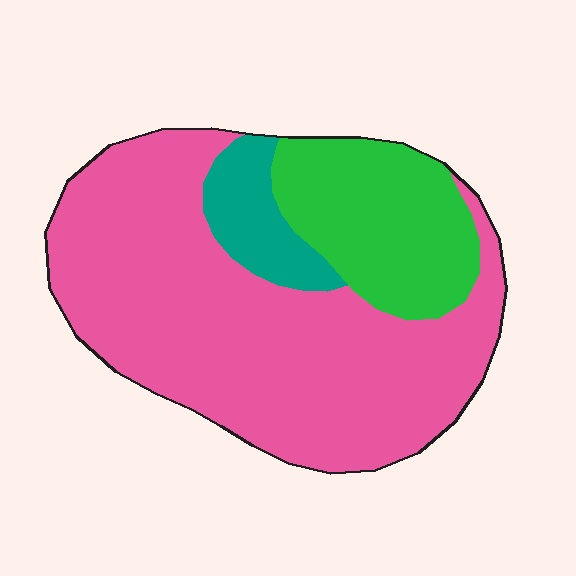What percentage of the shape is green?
Green covers 23% of the shape.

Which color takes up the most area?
Pink, at roughly 70%.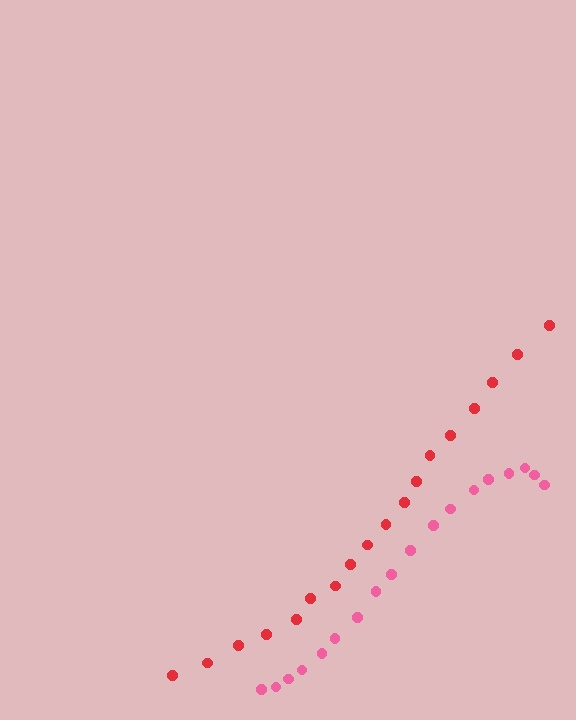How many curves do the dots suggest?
There are 2 distinct paths.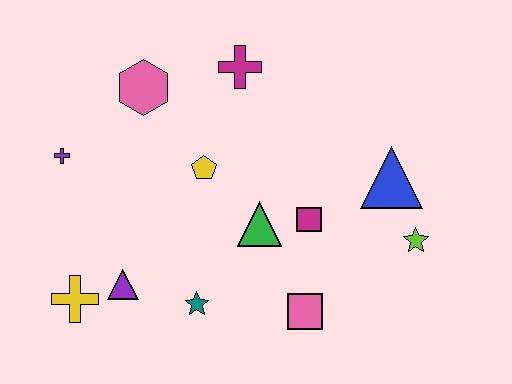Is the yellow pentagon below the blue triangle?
No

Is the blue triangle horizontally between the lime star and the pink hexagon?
Yes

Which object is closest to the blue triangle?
The lime star is closest to the blue triangle.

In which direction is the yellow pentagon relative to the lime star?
The yellow pentagon is to the left of the lime star.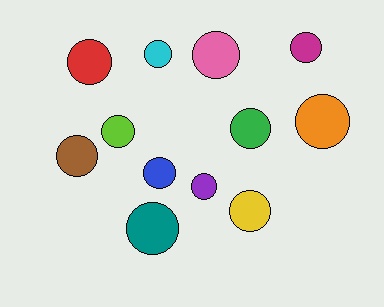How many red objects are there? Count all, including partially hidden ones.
There is 1 red object.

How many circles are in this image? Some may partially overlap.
There are 12 circles.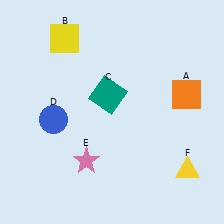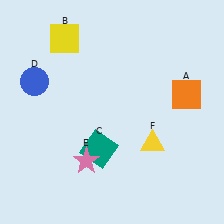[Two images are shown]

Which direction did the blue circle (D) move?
The blue circle (D) moved up.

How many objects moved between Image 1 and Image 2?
3 objects moved between the two images.